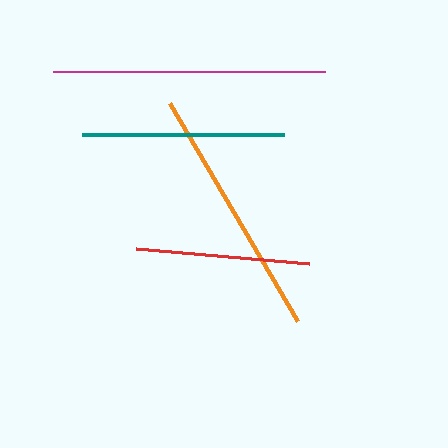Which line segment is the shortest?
The red line is the shortest at approximately 174 pixels.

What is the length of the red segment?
The red segment is approximately 174 pixels long.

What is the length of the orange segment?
The orange segment is approximately 253 pixels long.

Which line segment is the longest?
The magenta line is the longest at approximately 272 pixels.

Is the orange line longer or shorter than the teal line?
The orange line is longer than the teal line.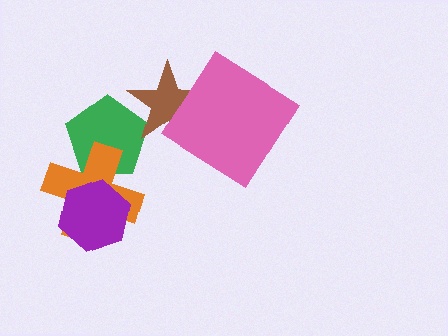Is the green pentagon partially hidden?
Yes, it is partially covered by another shape.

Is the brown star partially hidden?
Yes, it is partially covered by another shape.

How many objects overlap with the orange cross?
2 objects overlap with the orange cross.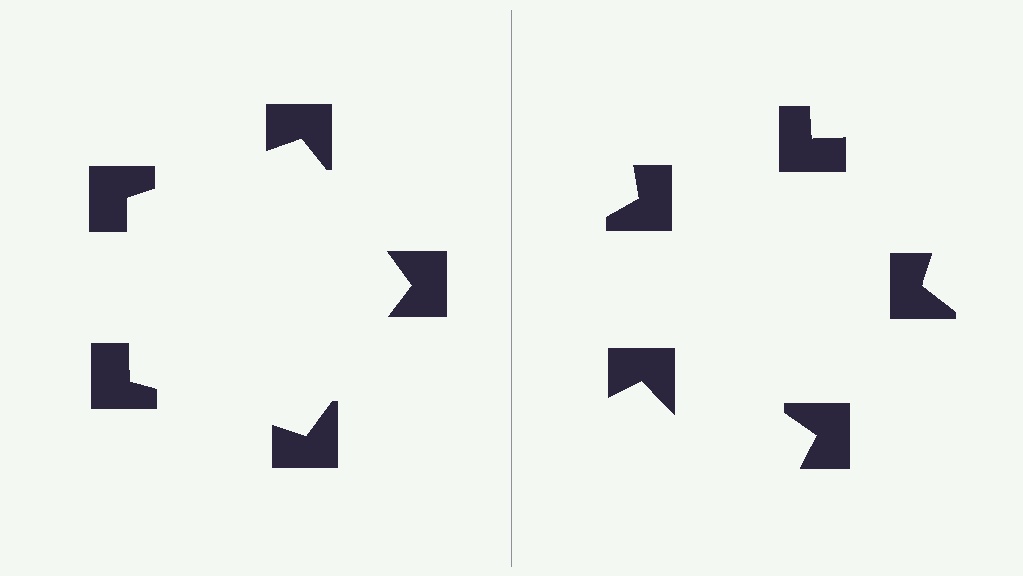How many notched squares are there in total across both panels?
10 — 5 on each side.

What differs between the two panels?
The notched squares are positioned identically on both sides; only the wedge orientations differ. On the left they align to a pentagon; on the right they are misaligned.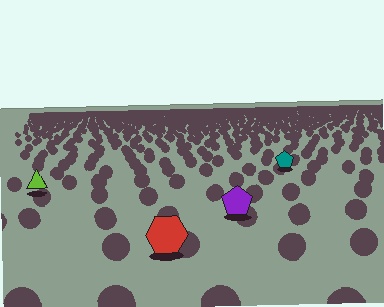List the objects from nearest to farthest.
From nearest to farthest: the red hexagon, the purple pentagon, the lime triangle, the teal pentagon.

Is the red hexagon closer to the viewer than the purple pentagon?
Yes. The red hexagon is closer — you can tell from the texture gradient: the ground texture is coarser near it.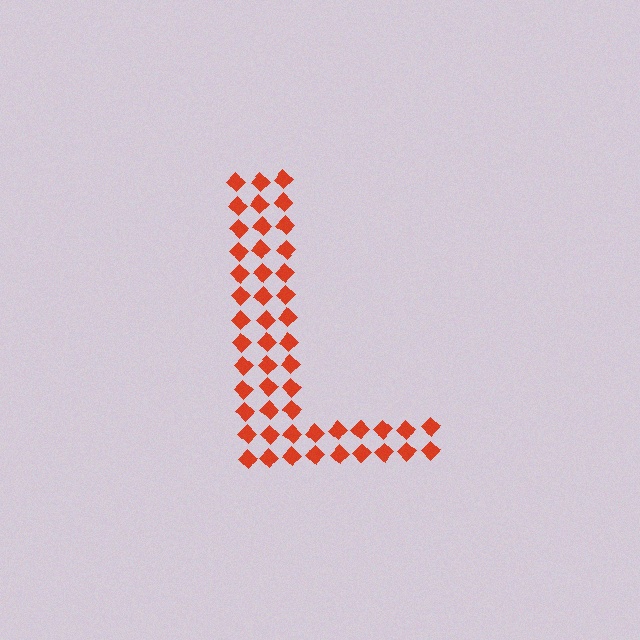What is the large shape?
The large shape is the letter L.